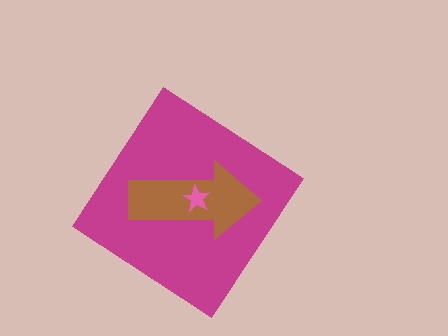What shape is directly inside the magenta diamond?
The brown arrow.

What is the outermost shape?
The magenta diamond.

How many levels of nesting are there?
3.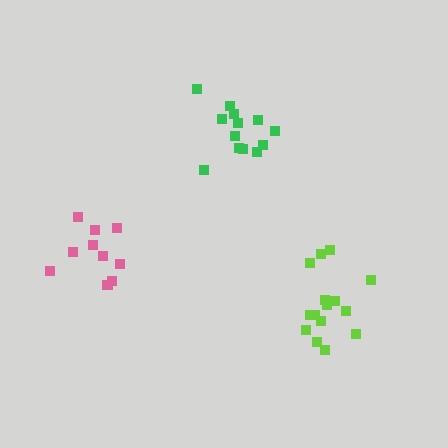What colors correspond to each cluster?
The clusters are colored: lime, green, pink.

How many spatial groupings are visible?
There are 3 spatial groupings.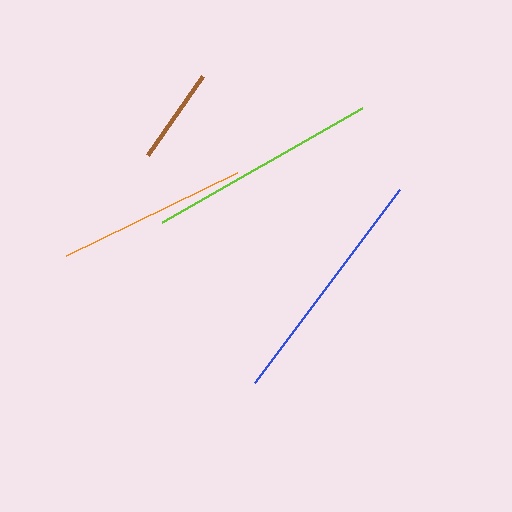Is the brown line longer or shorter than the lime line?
The lime line is longer than the brown line.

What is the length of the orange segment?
The orange segment is approximately 190 pixels long.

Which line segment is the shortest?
The brown line is the shortest at approximately 96 pixels.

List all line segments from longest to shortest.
From longest to shortest: blue, lime, orange, brown.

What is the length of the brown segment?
The brown segment is approximately 96 pixels long.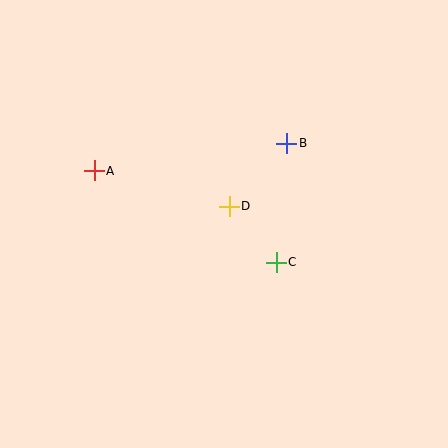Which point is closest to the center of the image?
Point D at (229, 206) is closest to the center.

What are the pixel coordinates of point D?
Point D is at (229, 206).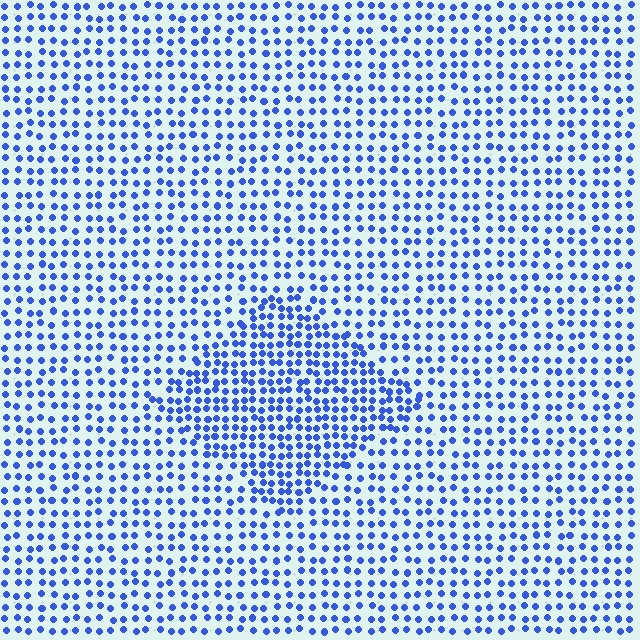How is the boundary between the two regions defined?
The boundary is defined by a change in element density (approximately 1.6x ratio). All elements are the same color, size, and shape.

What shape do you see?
I see a diamond.